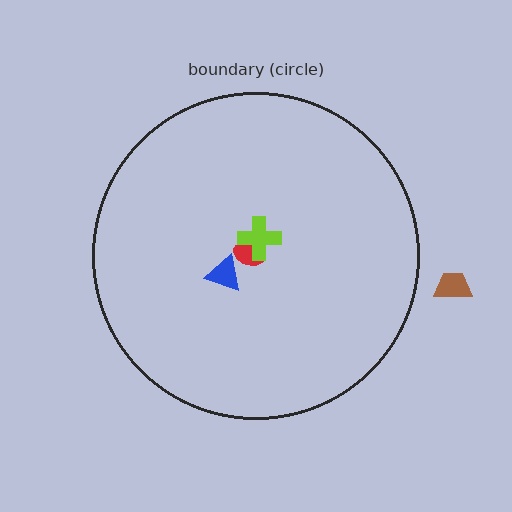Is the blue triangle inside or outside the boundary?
Inside.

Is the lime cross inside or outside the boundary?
Inside.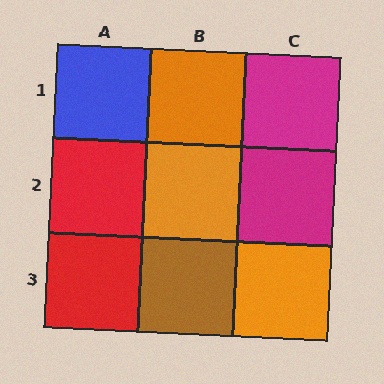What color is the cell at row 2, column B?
Orange.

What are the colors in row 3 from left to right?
Red, brown, orange.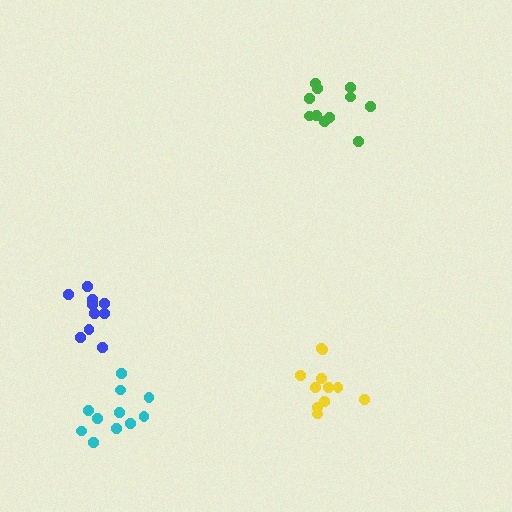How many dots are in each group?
Group 1: 11 dots, Group 2: 10 dots, Group 3: 11 dots, Group 4: 11 dots (43 total).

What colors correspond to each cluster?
The clusters are colored: yellow, blue, cyan, green.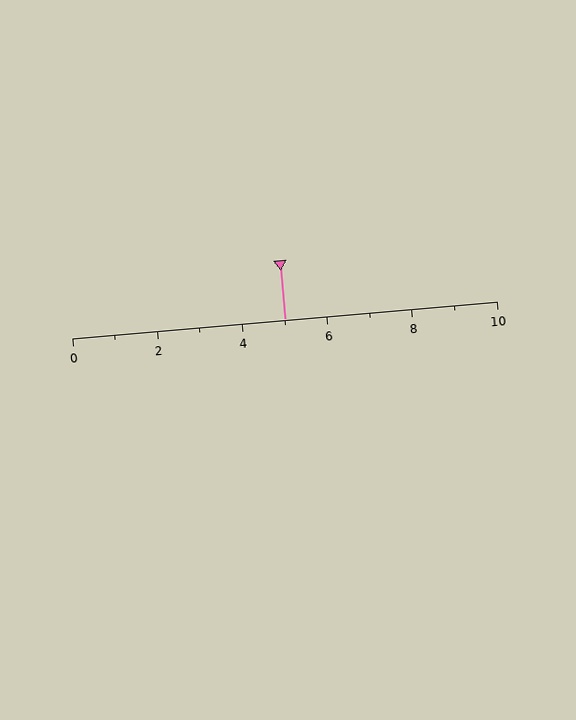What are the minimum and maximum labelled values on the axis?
The axis runs from 0 to 10.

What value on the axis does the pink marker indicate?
The marker indicates approximately 5.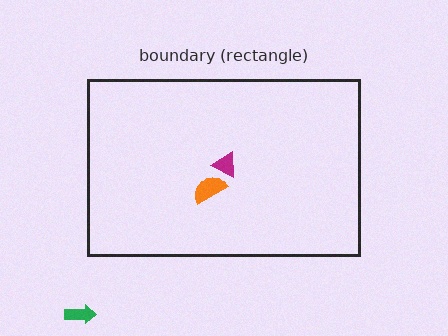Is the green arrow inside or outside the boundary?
Outside.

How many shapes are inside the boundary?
2 inside, 1 outside.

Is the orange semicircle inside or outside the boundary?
Inside.